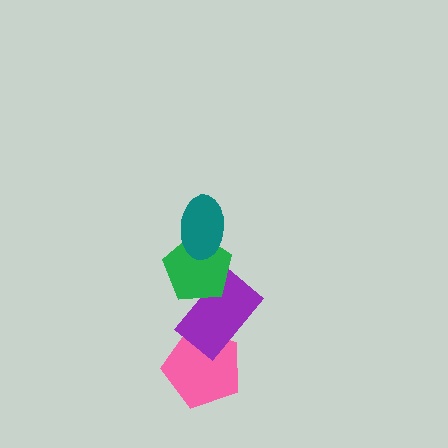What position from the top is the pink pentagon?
The pink pentagon is 4th from the top.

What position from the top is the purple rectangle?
The purple rectangle is 3rd from the top.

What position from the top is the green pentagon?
The green pentagon is 2nd from the top.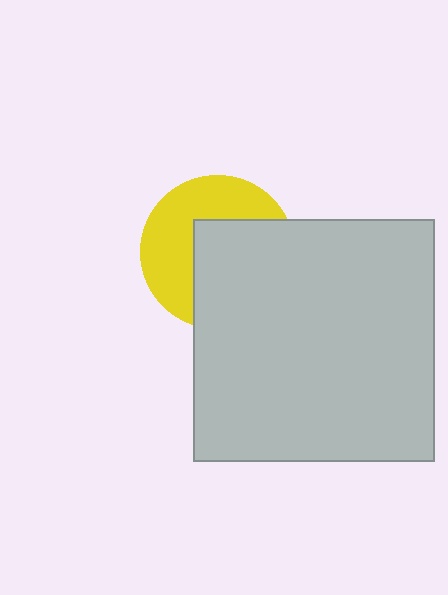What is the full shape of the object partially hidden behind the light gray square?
The partially hidden object is a yellow circle.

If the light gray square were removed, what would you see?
You would see the complete yellow circle.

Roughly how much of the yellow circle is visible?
About half of it is visible (roughly 48%).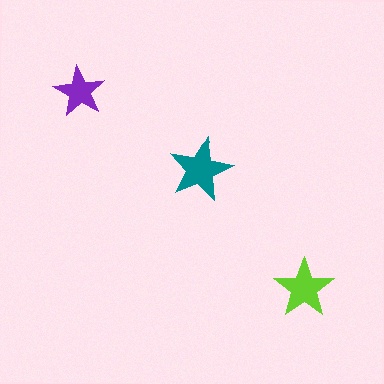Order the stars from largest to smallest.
the teal one, the lime one, the purple one.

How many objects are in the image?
There are 3 objects in the image.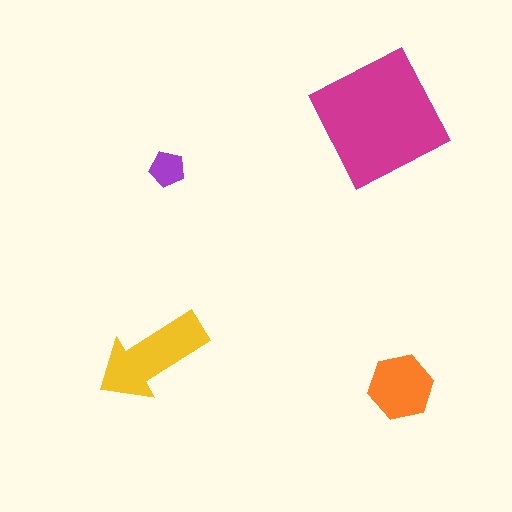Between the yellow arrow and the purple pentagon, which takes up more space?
The yellow arrow.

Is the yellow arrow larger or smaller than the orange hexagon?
Larger.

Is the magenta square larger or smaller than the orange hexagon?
Larger.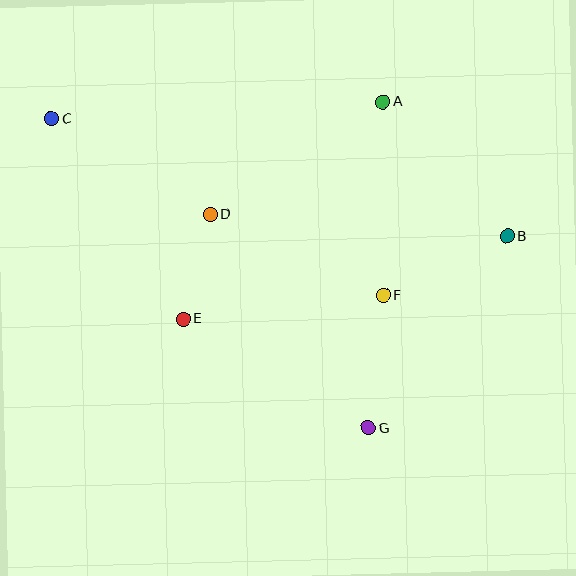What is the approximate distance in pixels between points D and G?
The distance between D and G is approximately 266 pixels.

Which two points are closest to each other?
Points D and E are closest to each other.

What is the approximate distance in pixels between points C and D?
The distance between C and D is approximately 185 pixels.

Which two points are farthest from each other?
Points B and C are farthest from each other.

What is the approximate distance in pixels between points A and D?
The distance between A and D is approximately 206 pixels.